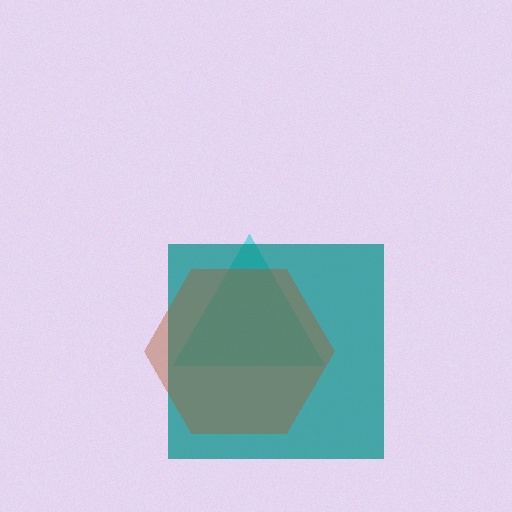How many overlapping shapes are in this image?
There are 3 overlapping shapes in the image.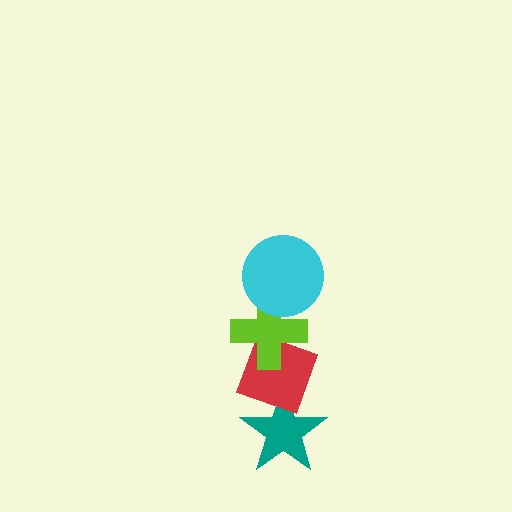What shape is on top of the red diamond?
The lime cross is on top of the red diamond.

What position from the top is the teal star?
The teal star is 4th from the top.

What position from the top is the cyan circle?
The cyan circle is 1st from the top.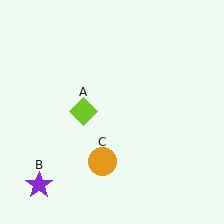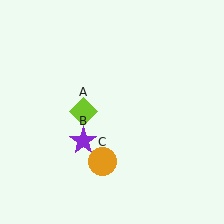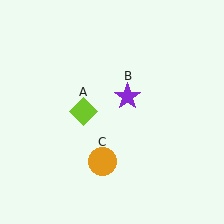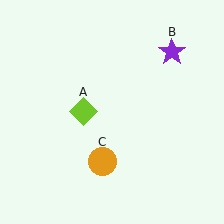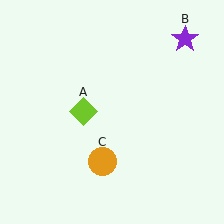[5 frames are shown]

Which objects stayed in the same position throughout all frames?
Lime diamond (object A) and orange circle (object C) remained stationary.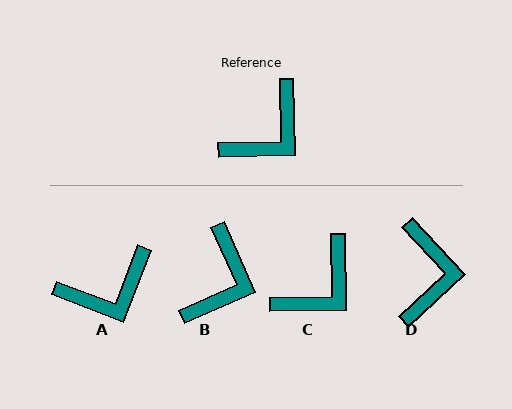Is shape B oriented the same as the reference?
No, it is off by about 23 degrees.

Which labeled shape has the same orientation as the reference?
C.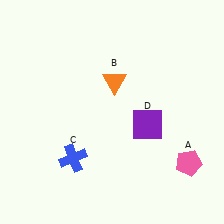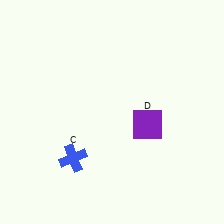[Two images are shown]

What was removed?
The orange triangle (B), the pink pentagon (A) were removed in Image 2.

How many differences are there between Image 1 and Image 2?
There are 2 differences between the two images.